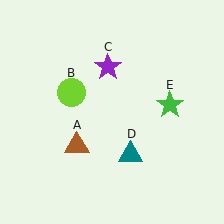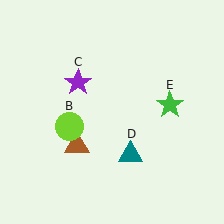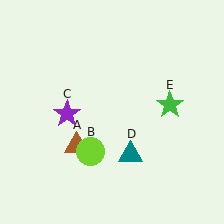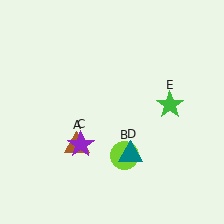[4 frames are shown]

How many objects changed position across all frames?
2 objects changed position: lime circle (object B), purple star (object C).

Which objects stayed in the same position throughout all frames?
Brown triangle (object A) and teal triangle (object D) and green star (object E) remained stationary.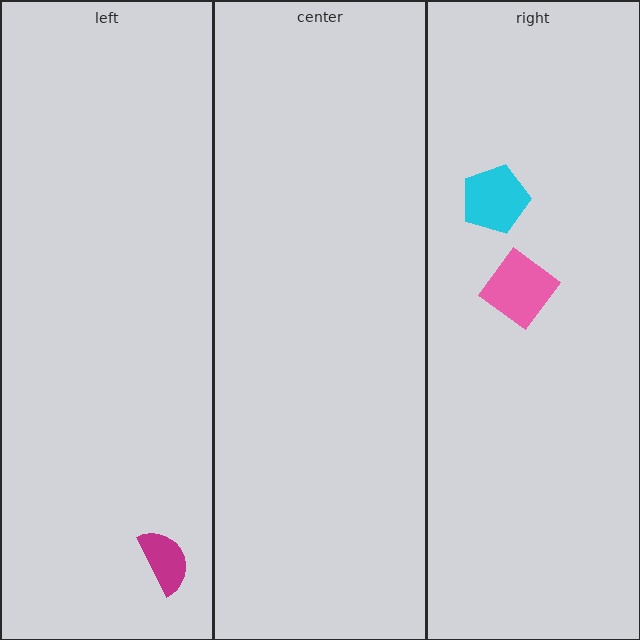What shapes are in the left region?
The magenta semicircle.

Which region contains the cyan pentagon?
The right region.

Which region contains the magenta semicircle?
The left region.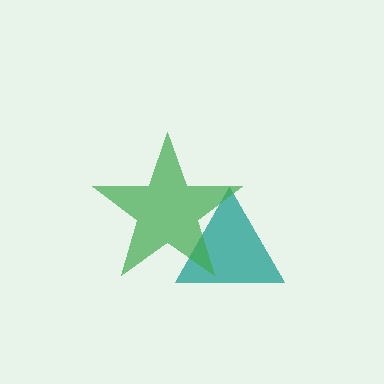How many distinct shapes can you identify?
There are 2 distinct shapes: a teal triangle, a green star.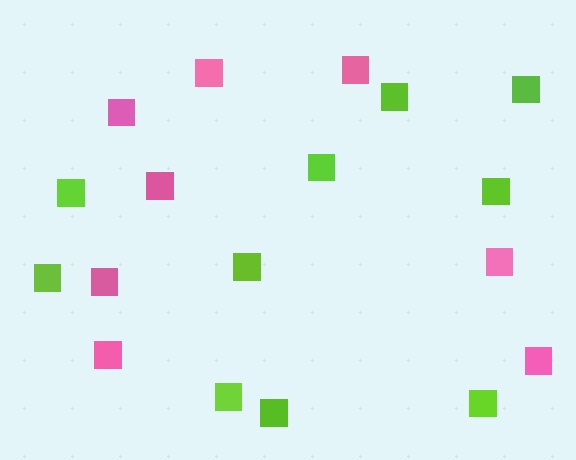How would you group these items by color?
There are 2 groups: one group of lime squares (10) and one group of pink squares (8).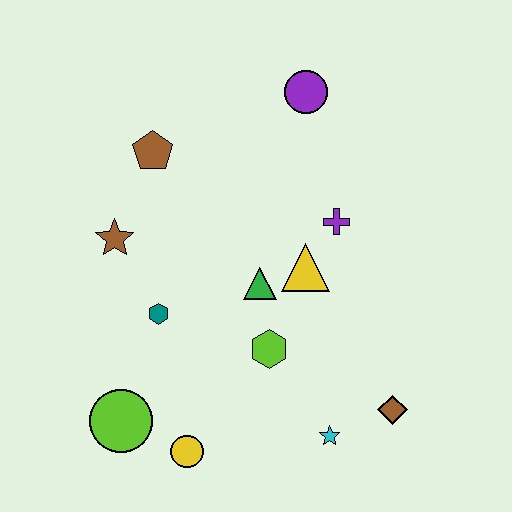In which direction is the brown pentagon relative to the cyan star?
The brown pentagon is above the cyan star.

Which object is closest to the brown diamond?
The cyan star is closest to the brown diamond.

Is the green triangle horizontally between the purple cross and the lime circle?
Yes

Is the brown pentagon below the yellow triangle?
No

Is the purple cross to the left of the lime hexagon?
No